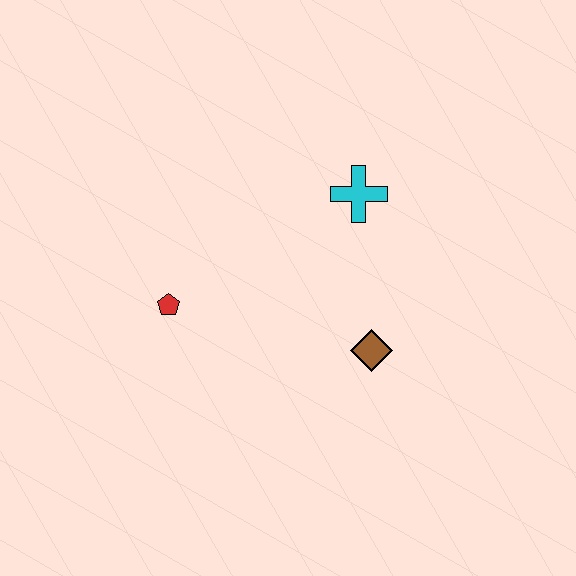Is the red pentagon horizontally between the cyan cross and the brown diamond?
No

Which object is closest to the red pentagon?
The brown diamond is closest to the red pentagon.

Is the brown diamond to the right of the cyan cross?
Yes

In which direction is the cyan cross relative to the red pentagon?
The cyan cross is to the right of the red pentagon.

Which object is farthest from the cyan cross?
The red pentagon is farthest from the cyan cross.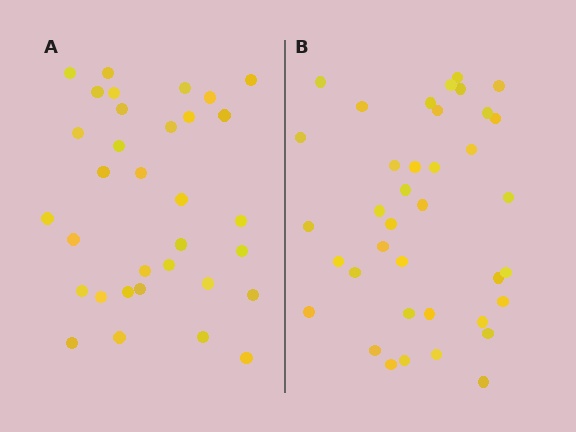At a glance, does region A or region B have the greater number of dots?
Region B (the right region) has more dots.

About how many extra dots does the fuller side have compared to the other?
Region B has about 5 more dots than region A.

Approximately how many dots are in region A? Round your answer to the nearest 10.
About 30 dots. (The exact count is 33, which rounds to 30.)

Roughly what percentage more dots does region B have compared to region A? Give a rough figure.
About 15% more.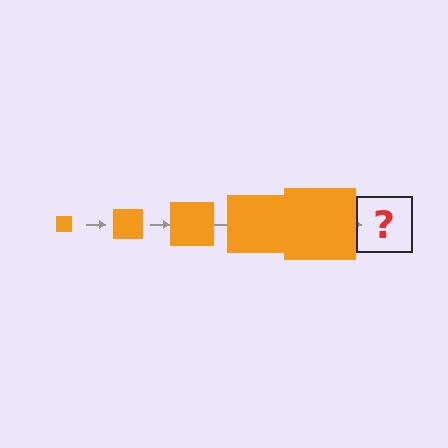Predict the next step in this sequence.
The next step is an orange square, larger than the previous one.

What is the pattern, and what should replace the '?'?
The pattern is that the square gets progressively larger each step. The '?' should be an orange square, larger than the previous one.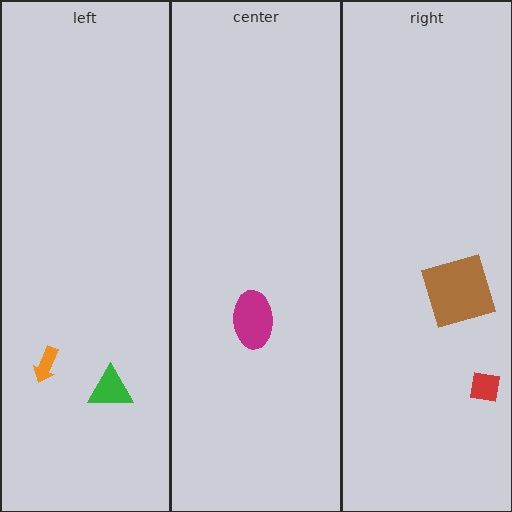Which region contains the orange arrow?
The left region.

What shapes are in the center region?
The magenta ellipse.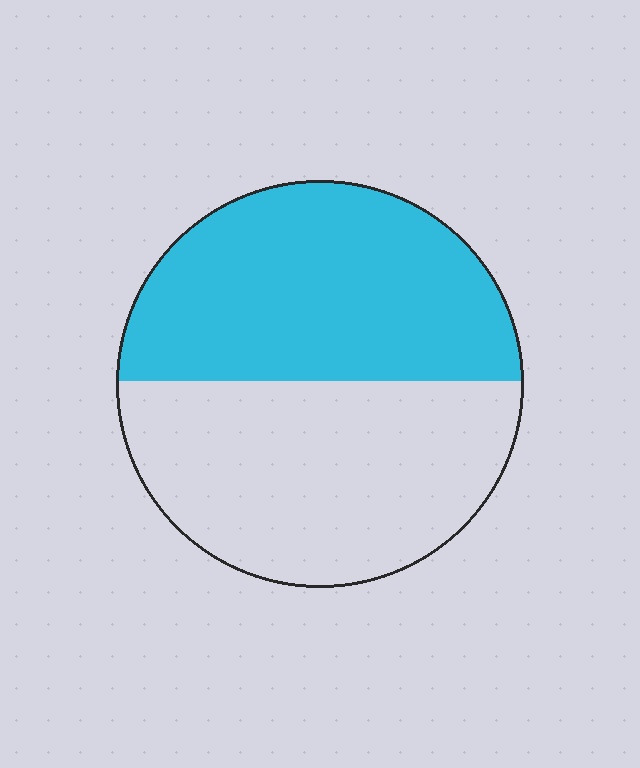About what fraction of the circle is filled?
About one half (1/2).